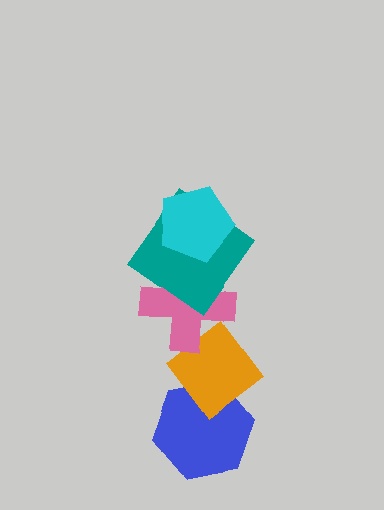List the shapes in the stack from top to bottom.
From top to bottom: the cyan pentagon, the teal diamond, the pink cross, the orange diamond, the blue hexagon.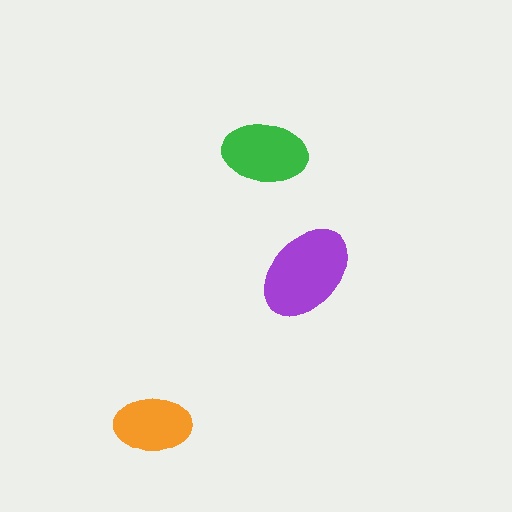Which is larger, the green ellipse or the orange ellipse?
The green one.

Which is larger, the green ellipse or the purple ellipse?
The purple one.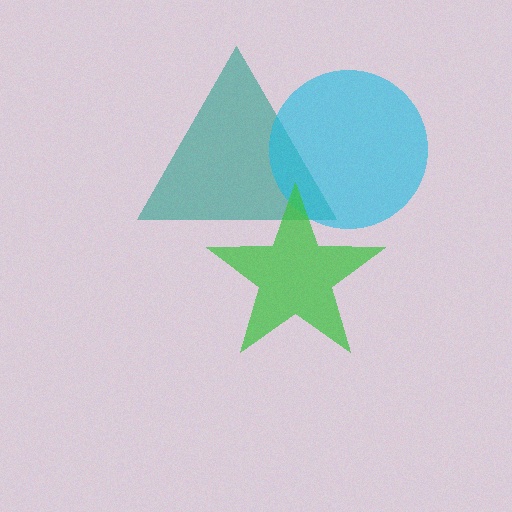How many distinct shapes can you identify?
There are 3 distinct shapes: a teal triangle, a cyan circle, a green star.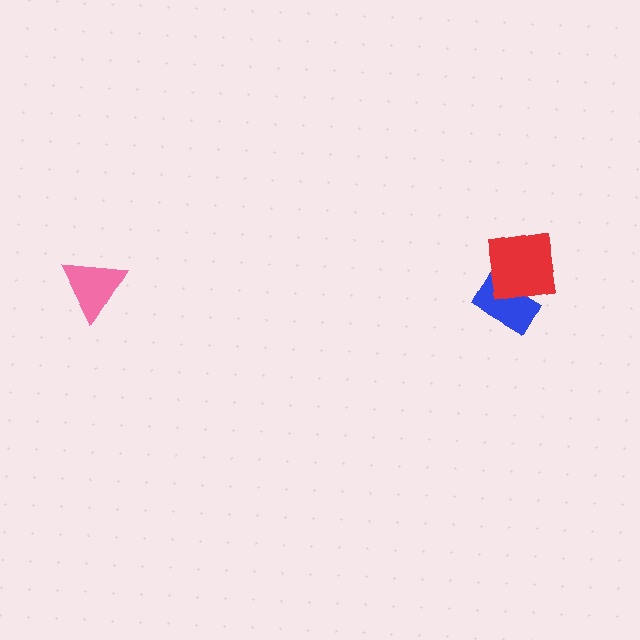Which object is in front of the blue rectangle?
The red square is in front of the blue rectangle.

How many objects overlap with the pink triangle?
0 objects overlap with the pink triangle.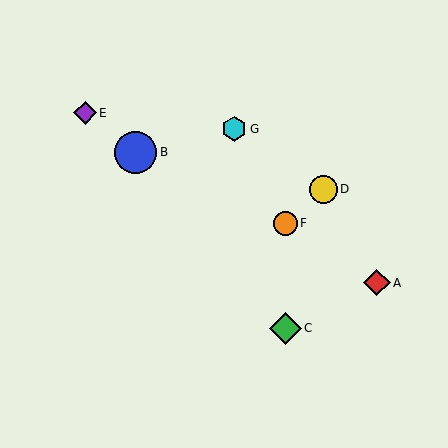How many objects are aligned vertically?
2 objects (C, F) are aligned vertically.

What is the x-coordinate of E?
Object E is at x≈85.